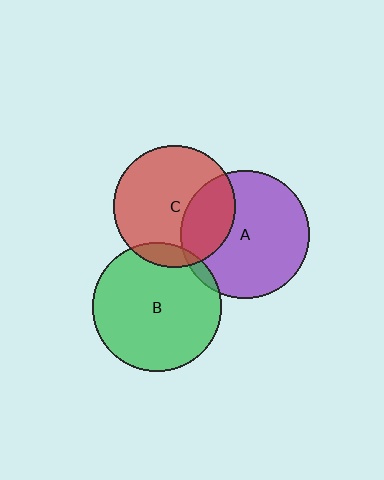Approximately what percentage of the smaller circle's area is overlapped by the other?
Approximately 10%.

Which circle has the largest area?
Circle B (green).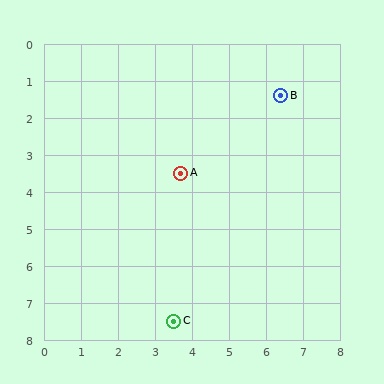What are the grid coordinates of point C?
Point C is at approximately (3.5, 7.5).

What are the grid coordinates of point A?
Point A is at approximately (3.7, 3.5).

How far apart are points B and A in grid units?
Points B and A are about 3.4 grid units apart.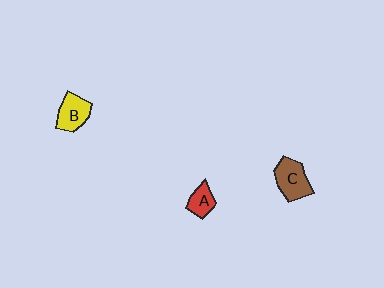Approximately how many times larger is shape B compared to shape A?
Approximately 1.4 times.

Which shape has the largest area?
Shape C (brown).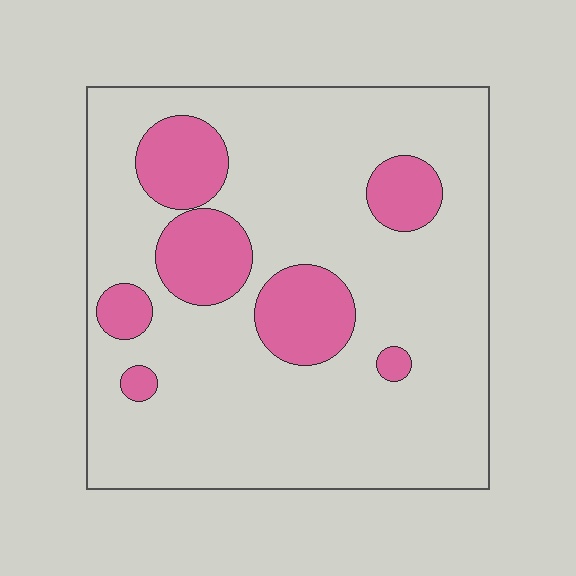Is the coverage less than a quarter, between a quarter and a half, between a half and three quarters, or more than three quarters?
Less than a quarter.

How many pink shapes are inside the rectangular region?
7.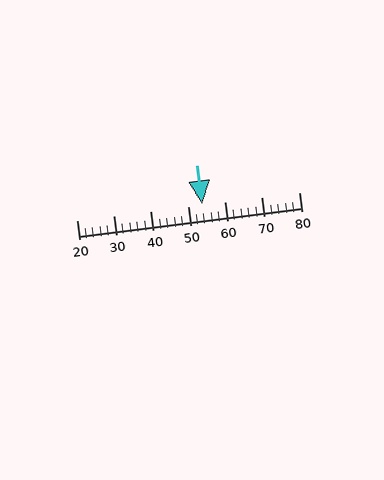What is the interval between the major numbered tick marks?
The major tick marks are spaced 10 units apart.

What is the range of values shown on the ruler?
The ruler shows values from 20 to 80.